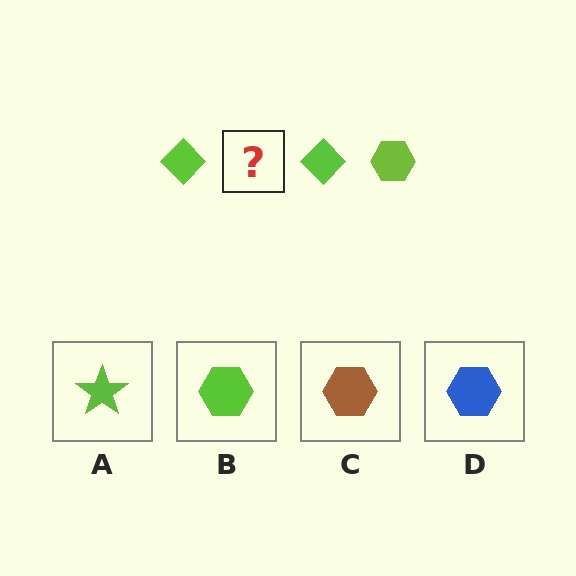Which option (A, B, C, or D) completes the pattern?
B.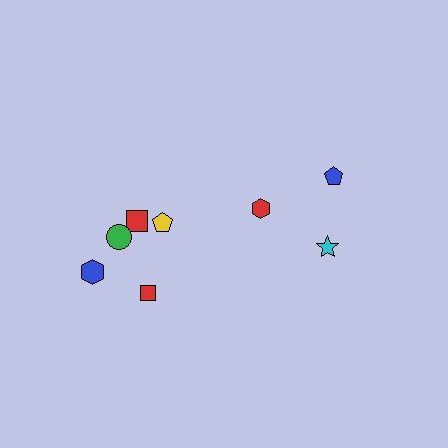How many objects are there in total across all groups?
There are 8 objects.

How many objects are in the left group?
There are 5 objects.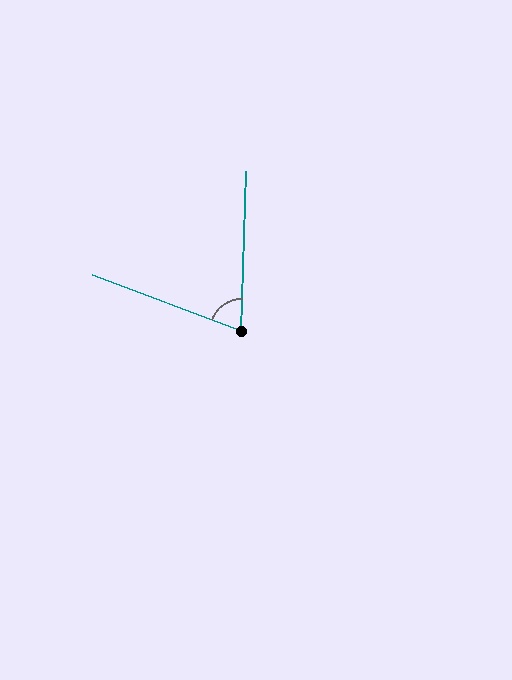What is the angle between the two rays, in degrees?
Approximately 71 degrees.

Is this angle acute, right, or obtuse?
It is acute.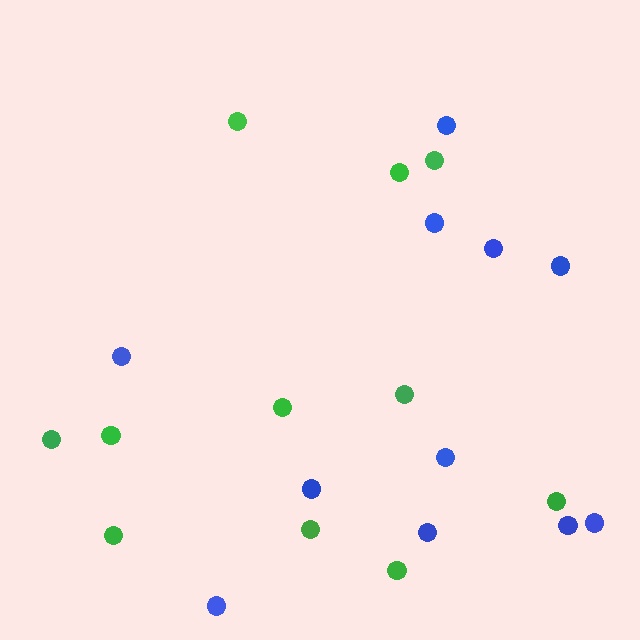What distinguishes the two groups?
There are 2 groups: one group of green circles (11) and one group of blue circles (11).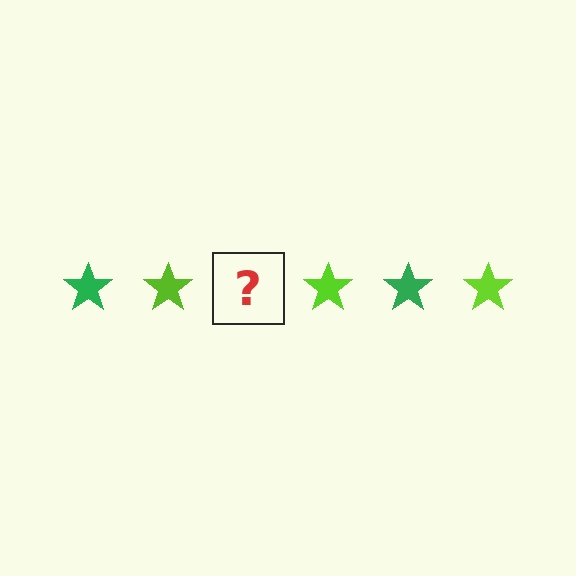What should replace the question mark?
The question mark should be replaced with a green star.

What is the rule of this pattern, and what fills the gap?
The rule is that the pattern cycles through green, lime stars. The gap should be filled with a green star.